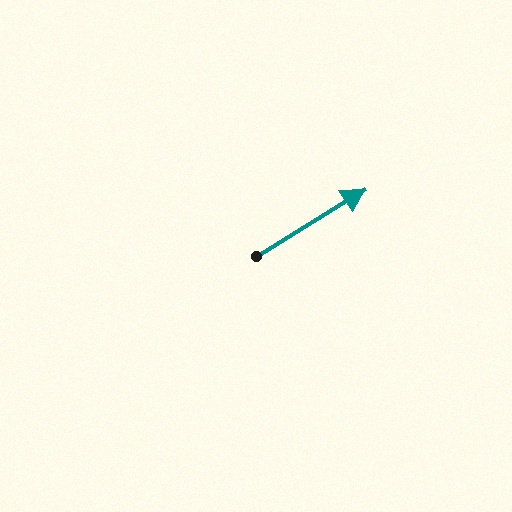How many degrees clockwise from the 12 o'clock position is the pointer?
Approximately 58 degrees.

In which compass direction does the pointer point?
Northeast.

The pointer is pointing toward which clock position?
Roughly 2 o'clock.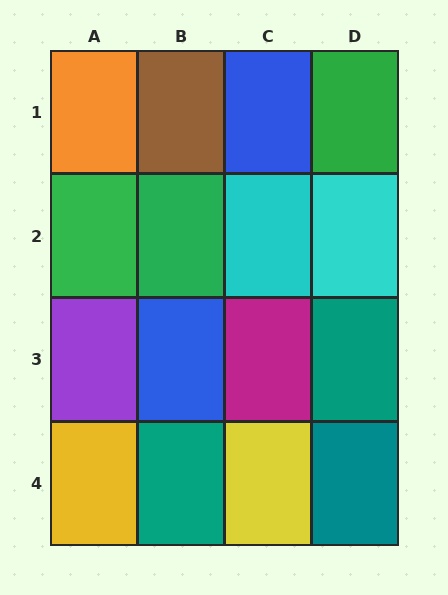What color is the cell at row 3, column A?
Purple.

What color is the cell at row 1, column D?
Green.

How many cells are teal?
3 cells are teal.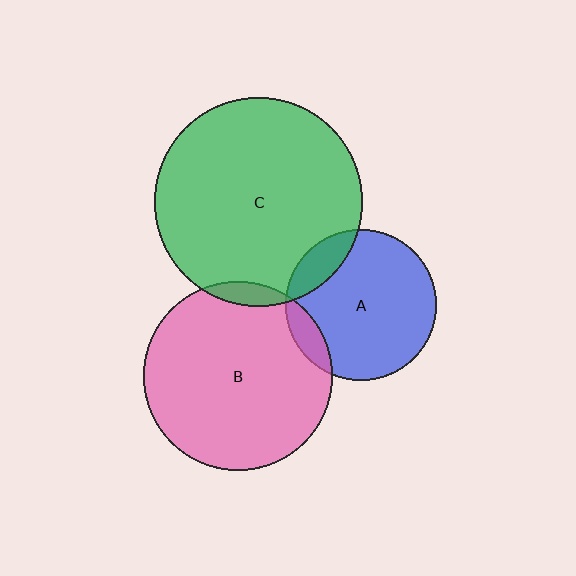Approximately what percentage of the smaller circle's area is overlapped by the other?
Approximately 10%.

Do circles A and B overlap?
Yes.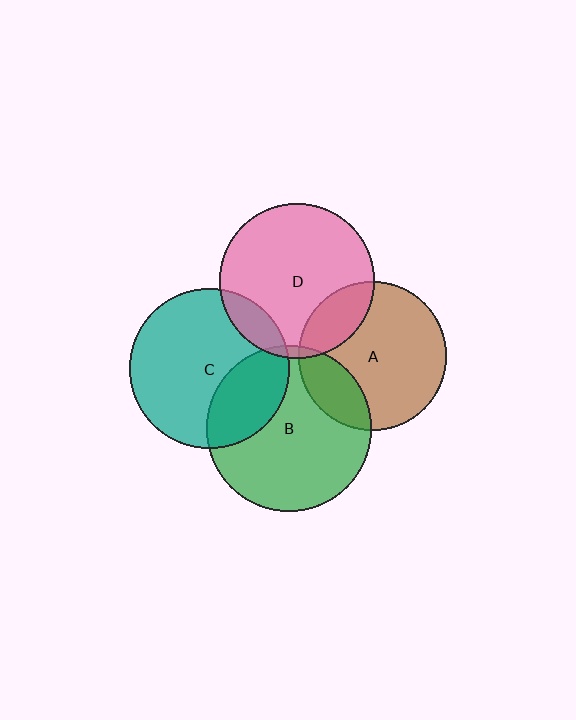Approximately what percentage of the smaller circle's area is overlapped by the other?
Approximately 20%.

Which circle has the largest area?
Circle B (green).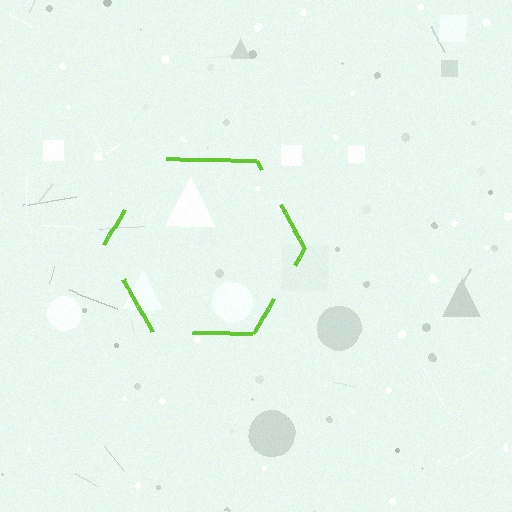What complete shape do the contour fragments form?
The contour fragments form a hexagon.